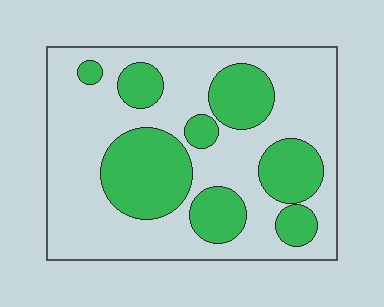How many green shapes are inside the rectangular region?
8.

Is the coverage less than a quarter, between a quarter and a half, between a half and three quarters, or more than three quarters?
Between a quarter and a half.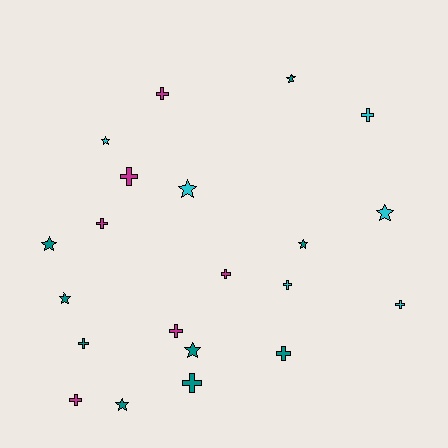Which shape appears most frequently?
Cross, with 12 objects.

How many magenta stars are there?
There are no magenta stars.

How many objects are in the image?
There are 21 objects.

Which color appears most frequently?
Teal, with 9 objects.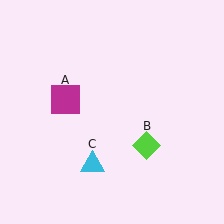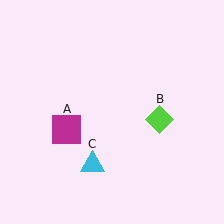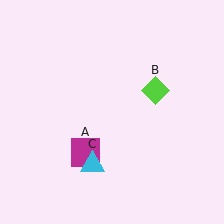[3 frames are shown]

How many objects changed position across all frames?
2 objects changed position: magenta square (object A), lime diamond (object B).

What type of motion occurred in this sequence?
The magenta square (object A), lime diamond (object B) rotated counterclockwise around the center of the scene.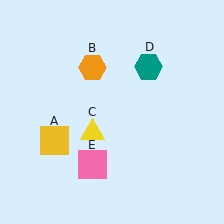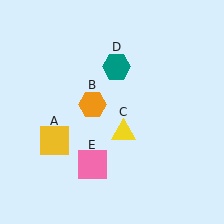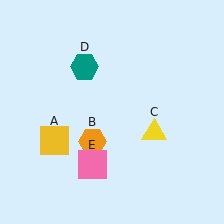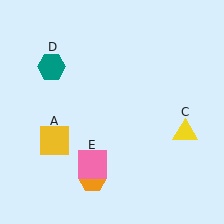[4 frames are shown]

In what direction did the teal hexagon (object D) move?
The teal hexagon (object D) moved left.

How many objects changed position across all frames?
3 objects changed position: orange hexagon (object B), yellow triangle (object C), teal hexagon (object D).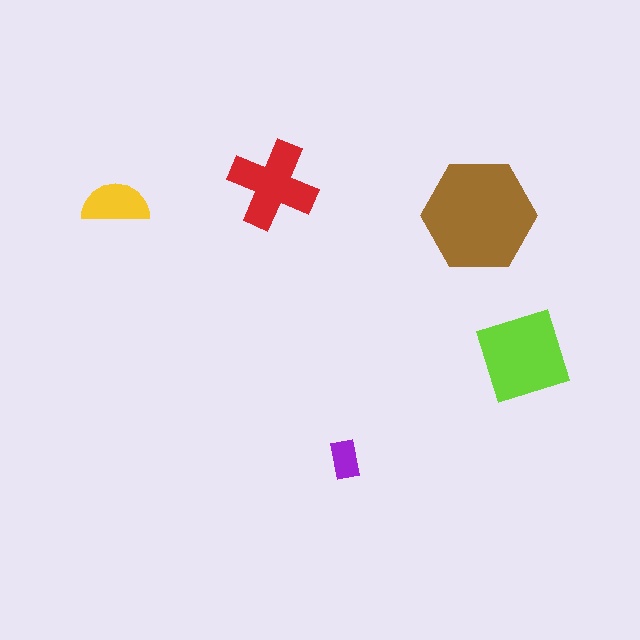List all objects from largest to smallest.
The brown hexagon, the lime diamond, the red cross, the yellow semicircle, the purple rectangle.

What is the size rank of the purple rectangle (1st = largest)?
5th.